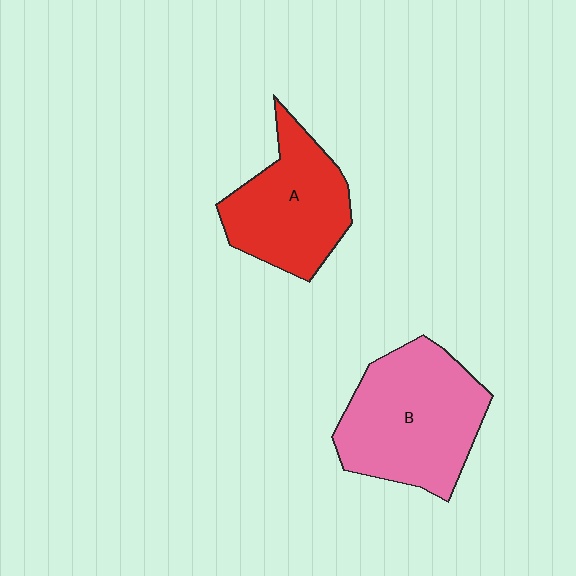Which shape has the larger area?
Shape B (pink).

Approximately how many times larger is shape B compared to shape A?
Approximately 1.3 times.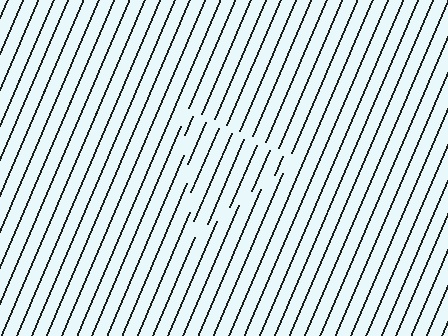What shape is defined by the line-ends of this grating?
An illusory triangle. The interior of the shape contains the same grating, shifted by half a period — the contour is defined by the phase discontinuity where line-ends from the inner and outer gratings abut.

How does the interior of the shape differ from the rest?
The interior of the shape contains the same grating, shifted by half a period — the contour is defined by the phase discontinuity where line-ends from the inner and outer gratings abut.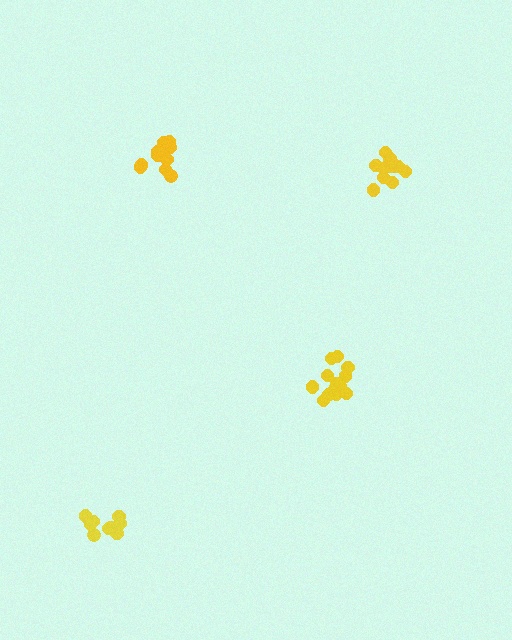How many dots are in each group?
Group 1: 14 dots, Group 2: 14 dots, Group 3: 10 dots, Group 4: 12 dots (50 total).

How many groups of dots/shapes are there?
There are 4 groups.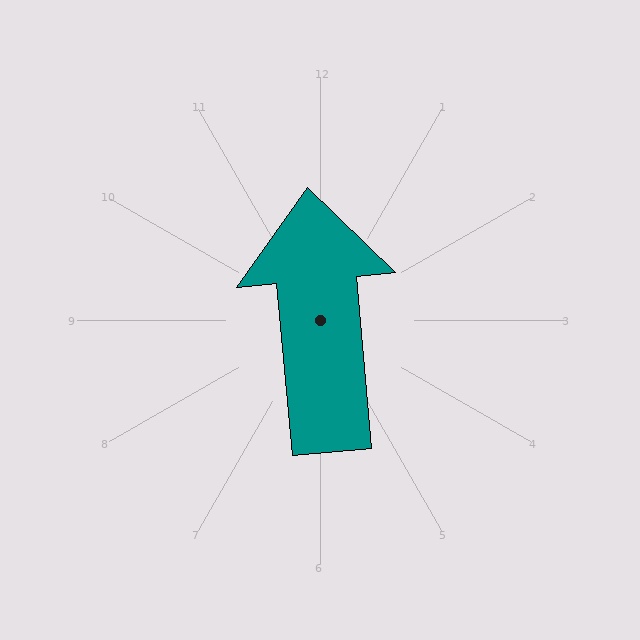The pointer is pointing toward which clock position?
Roughly 12 o'clock.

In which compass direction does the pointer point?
North.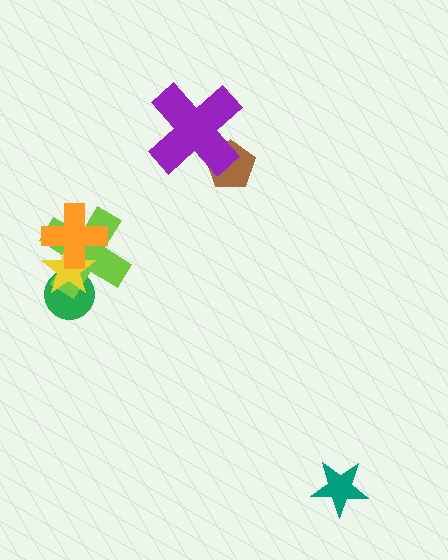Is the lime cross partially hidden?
Yes, it is partially covered by another shape.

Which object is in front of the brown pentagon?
The purple cross is in front of the brown pentagon.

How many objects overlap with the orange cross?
2 objects overlap with the orange cross.